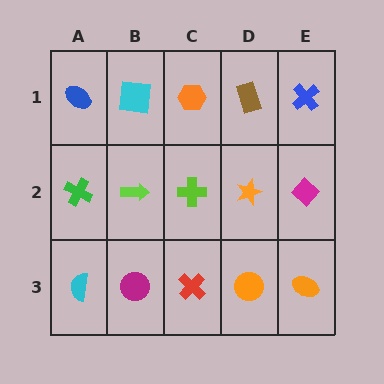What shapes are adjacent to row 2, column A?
A blue ellipse (row 1, column A), a cyan semicircle (row 3, column A), a lime arrow (row 2, column B).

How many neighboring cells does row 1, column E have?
2.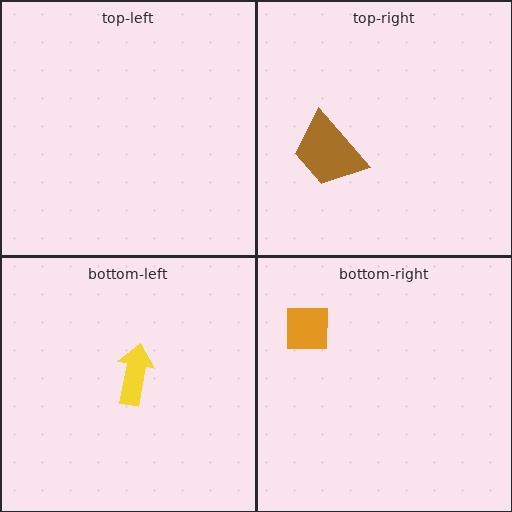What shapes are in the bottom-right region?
The orange square.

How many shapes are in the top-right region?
1.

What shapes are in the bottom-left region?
The yellow arrow.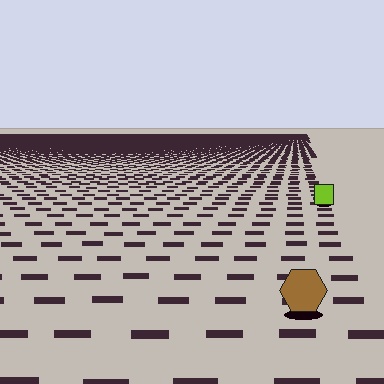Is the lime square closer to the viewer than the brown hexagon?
No. The brown hexagon is closer — you can tell from the texture gradient: the ground texture is coarser near it.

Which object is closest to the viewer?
The brown hexagon is closest. The texture marks near it are larger and more spread out.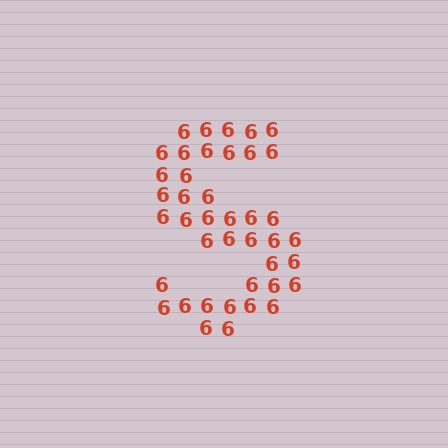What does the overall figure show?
The overall figure shows the letter S.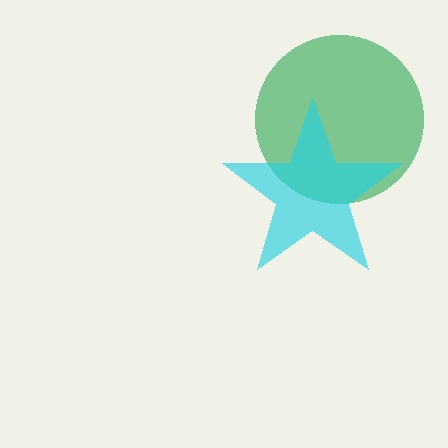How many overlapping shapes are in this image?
There are 2 overlapping shapes in the image.